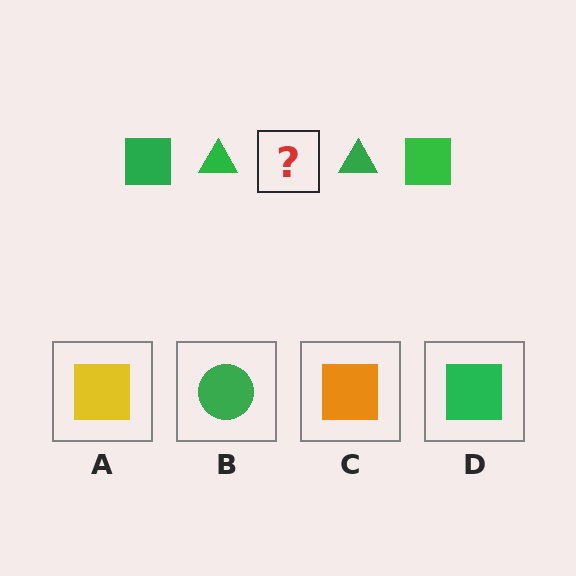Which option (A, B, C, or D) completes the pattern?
D.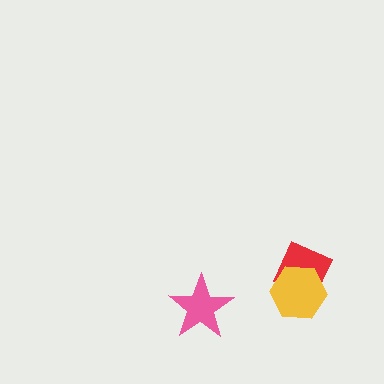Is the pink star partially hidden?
No, no other shape covers it.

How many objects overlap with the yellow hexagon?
1 object overlaps with the yellow hexagon.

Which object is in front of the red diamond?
The yellow hexagon is in front of the red diamond.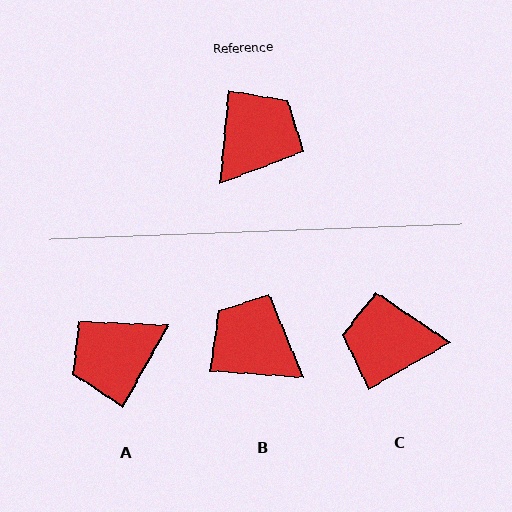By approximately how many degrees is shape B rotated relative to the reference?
Approximately 91 degrees counter-clockwise.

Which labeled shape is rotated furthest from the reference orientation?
A, about 156 degrees away.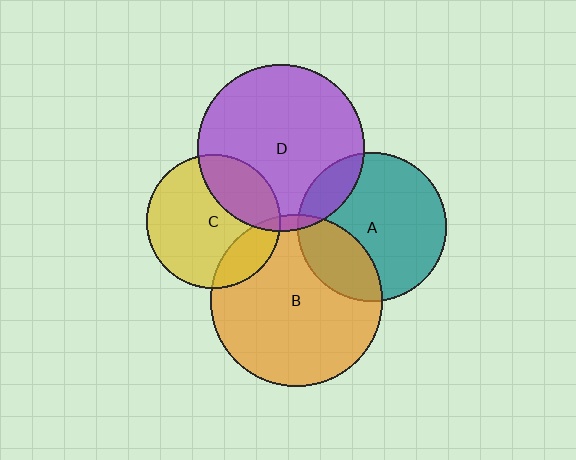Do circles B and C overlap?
Yes.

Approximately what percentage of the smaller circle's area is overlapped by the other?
Approximately 20%.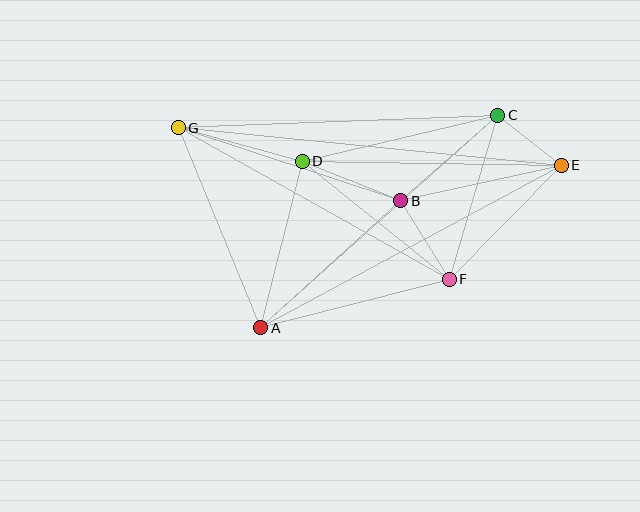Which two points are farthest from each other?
Points E and G are farthest from each other.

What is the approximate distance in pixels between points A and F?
The distance between A and F is approximately 195 pixels.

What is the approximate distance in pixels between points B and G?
The distance between B and G is approximately 234 pixels.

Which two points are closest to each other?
Points C and E are closest to each other.